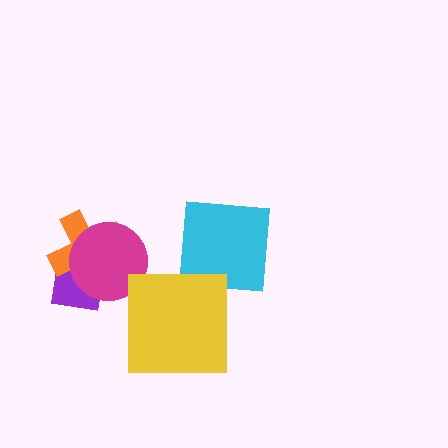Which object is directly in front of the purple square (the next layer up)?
The orange cross is directly in front of the purple square.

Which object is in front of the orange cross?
The magenta circle is in front of the orange cross.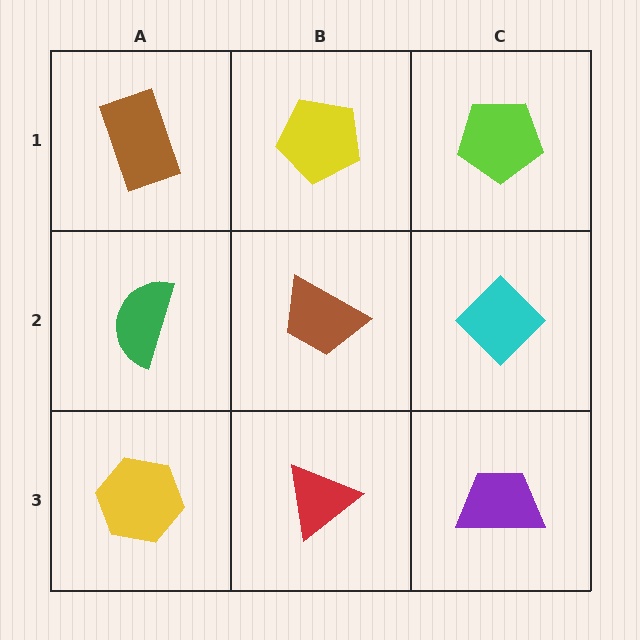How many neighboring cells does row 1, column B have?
3.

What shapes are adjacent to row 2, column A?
A brown rectangle (row 1, column A), a yellow hexagon (row 3, column A), a brown trapezoid (row 2, column B).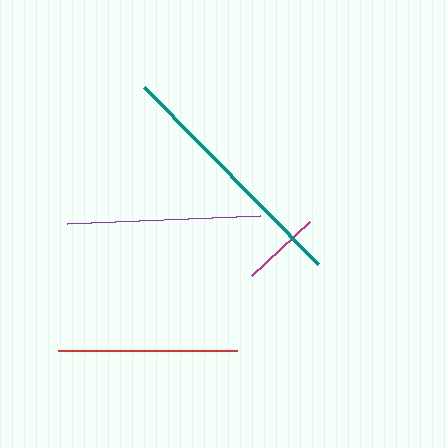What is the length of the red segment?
The red segment is approximately 180 pixels long.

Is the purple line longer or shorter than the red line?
The purple line is longer than the red line.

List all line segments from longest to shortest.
From longest to shortest: teal, purple, red, magenta.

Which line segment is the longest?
The teal line is the longest at approximately 249 pixels.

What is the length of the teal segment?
The teal segment is approximately 249 pixels long.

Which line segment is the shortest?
The magenta line is the shortest at approximately 79 pixels.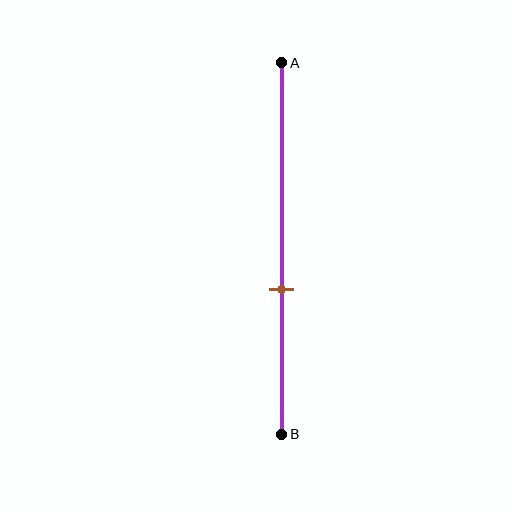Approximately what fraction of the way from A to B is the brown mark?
The brown mark is approximately 60% of the way from A to B.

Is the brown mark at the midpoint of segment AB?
No, the mark is at about 60% from A, not at the 50% midpoint.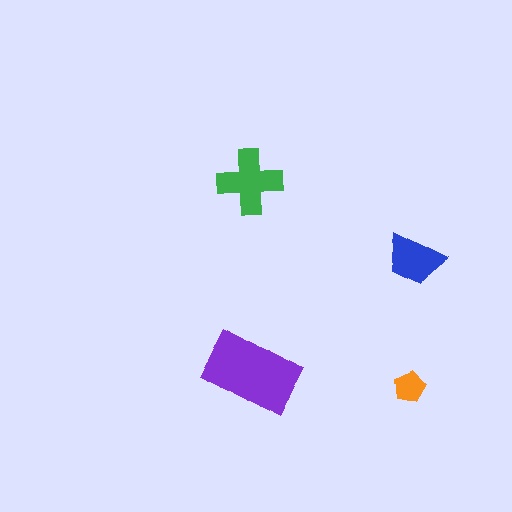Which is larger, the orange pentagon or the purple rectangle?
The purple rectangle.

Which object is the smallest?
The orange pentagon.